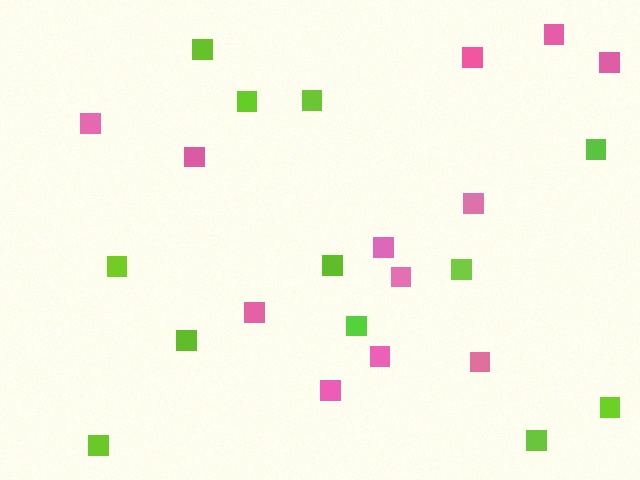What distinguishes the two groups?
There are 2 groups: one group of pink squares (12) and one group of lime squares (12).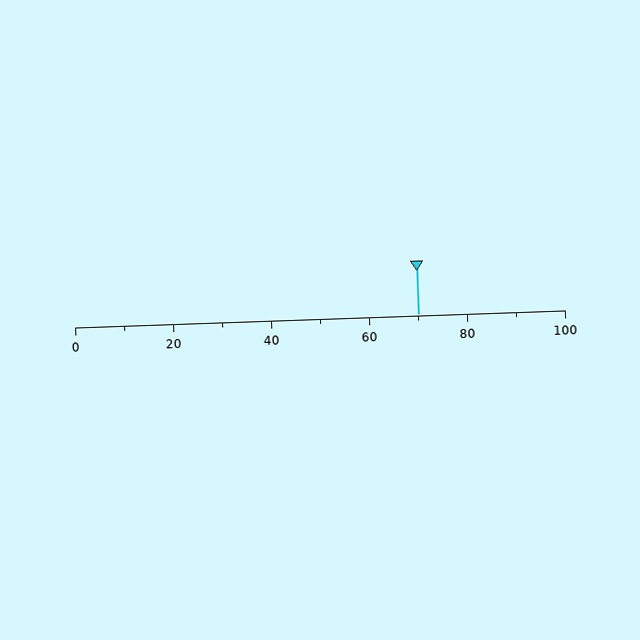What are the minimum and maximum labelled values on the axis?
The axis runs from 0 to 100.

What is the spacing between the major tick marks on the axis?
The major ticks are spaced 20 apart.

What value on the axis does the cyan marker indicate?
The marker indicates approximately 70.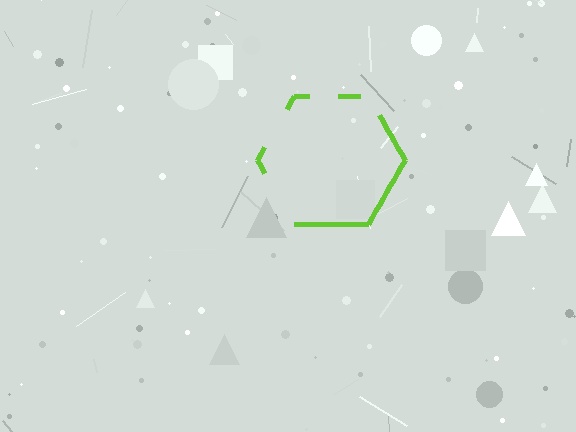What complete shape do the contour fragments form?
The contour fragments form a hexagon.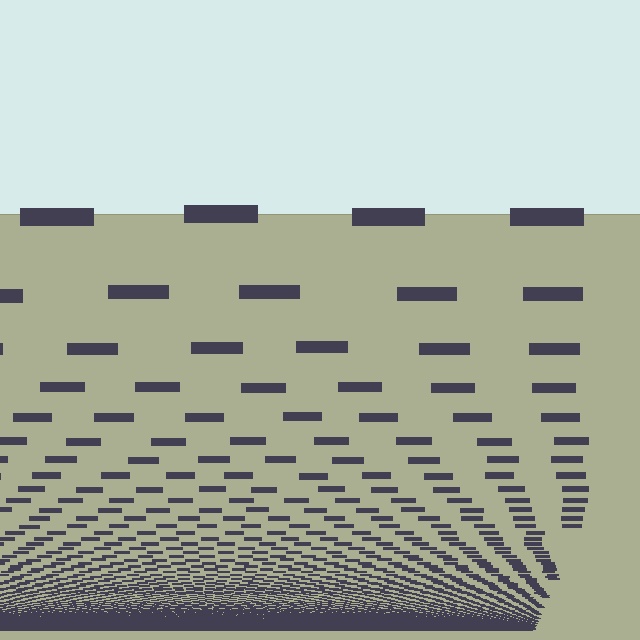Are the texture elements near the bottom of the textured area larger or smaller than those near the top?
Smaller. The gradient is inverted — elements near the bottom are smaller and denser.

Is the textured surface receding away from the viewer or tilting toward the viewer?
The surface appears to tilt toward the viewer. Texture elements get larger and sparser toward the top.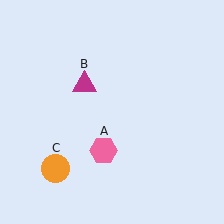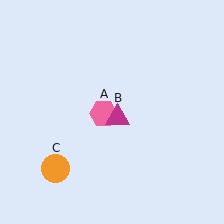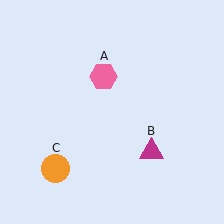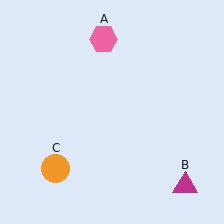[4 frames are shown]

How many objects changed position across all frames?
2 objects changed position: pink hexagon (object A), magenta triangle (object B).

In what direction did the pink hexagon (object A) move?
The pink hexagon (object A) moved up.